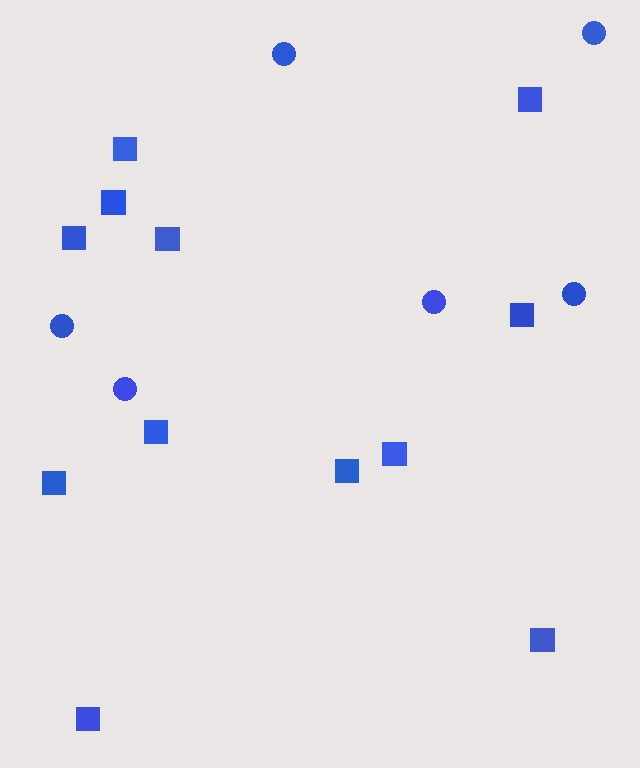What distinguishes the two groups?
There are 2 groups: one group of squares (12) and one group of circles (6).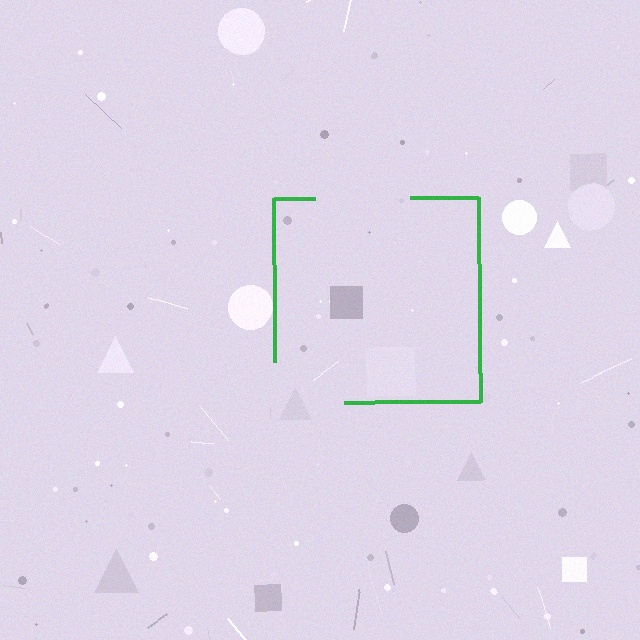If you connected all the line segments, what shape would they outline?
They would outline a square.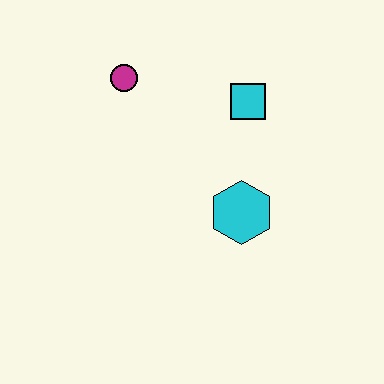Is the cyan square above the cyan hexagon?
Yes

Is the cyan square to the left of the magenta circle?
No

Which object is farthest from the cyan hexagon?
The magenta circle is farthest from the cyan hexagon.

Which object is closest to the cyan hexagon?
The cyan square is closest to the cyan hexagon.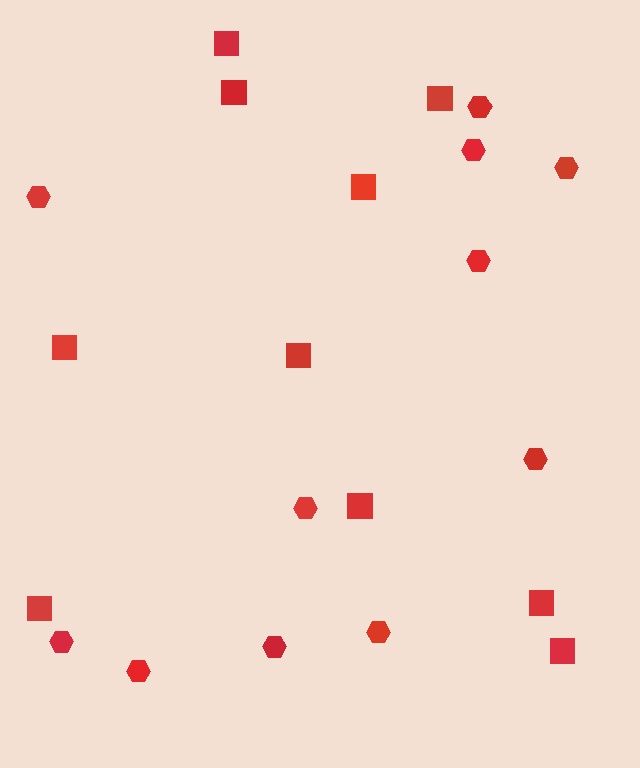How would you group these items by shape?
There are 2 groups: one group of squares (10) and one group of hexagons (11).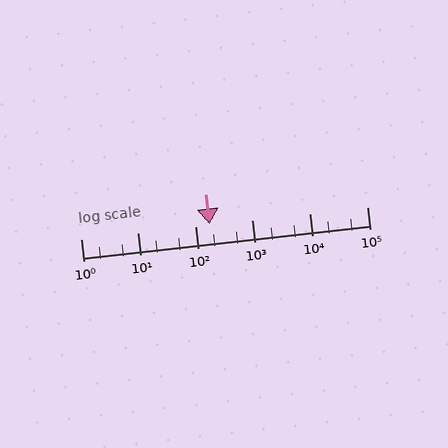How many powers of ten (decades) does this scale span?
The scale spans 5 decades, from 1 to 100000.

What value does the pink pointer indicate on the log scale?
The pointer indicates approximately 180.